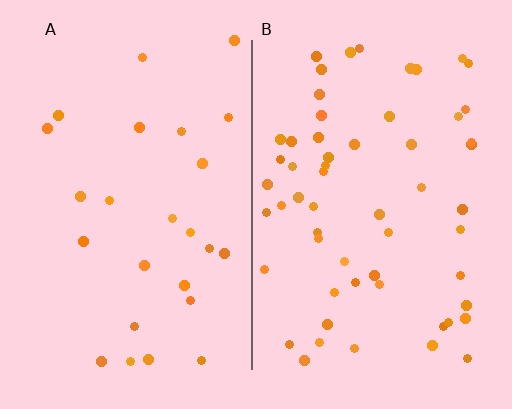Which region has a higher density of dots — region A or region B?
B (the right).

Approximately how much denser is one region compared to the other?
Approximately 2.2× — region B over region A.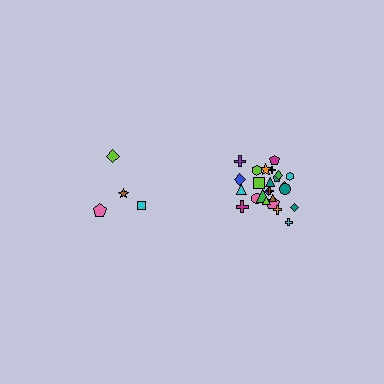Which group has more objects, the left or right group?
The right group.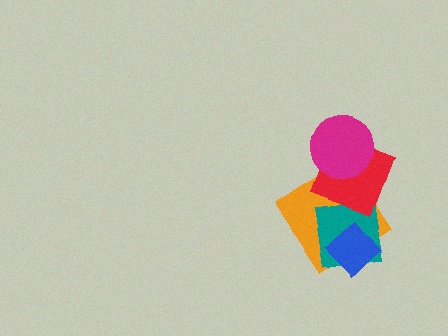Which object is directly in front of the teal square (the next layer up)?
The red diamond is directly in front of the teal square.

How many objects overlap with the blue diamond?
2 objects overlap with the blue diamond.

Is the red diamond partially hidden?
Yes, it is partially covered by another shape.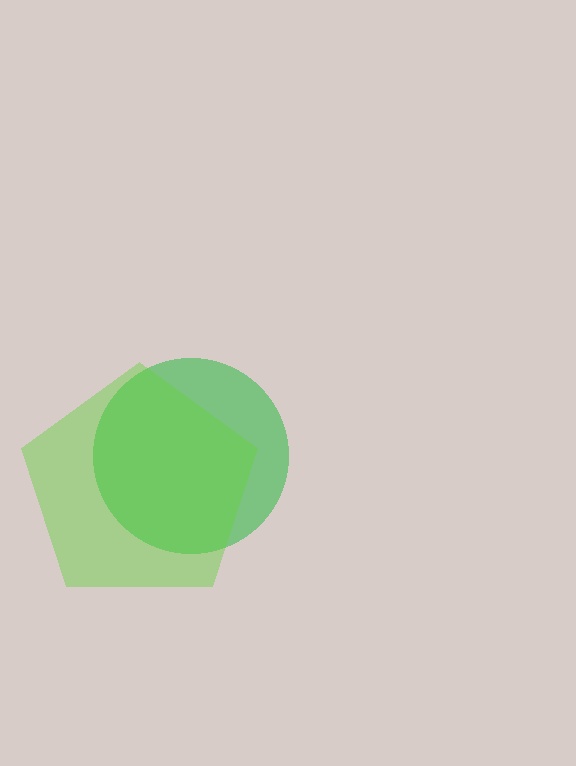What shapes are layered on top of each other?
The layered shapes are: a green circle, a lime pentagon.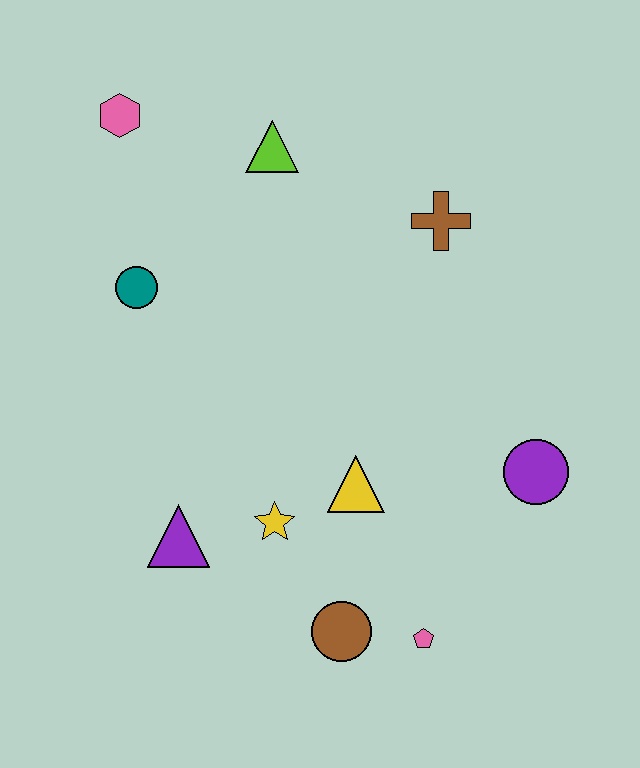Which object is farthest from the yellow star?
The pink hexagon is farthest from the yellow star.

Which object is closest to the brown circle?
The pink pentagon is closest to the brown circle.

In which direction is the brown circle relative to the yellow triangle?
The brown circle is below the yellow triangle.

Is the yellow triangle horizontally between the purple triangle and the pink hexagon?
No